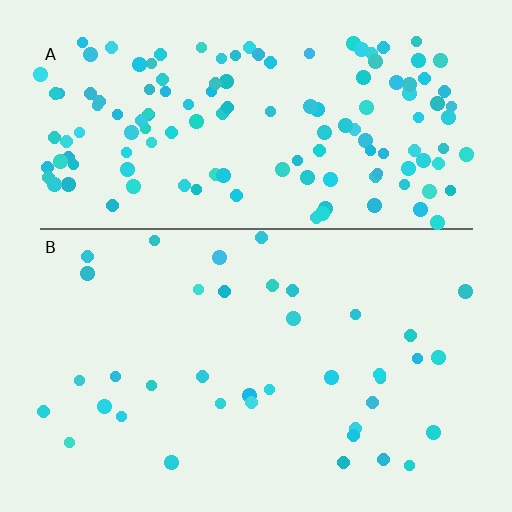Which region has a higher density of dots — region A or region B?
A (the top).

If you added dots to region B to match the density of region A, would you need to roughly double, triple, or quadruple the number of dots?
Approximately quadruple.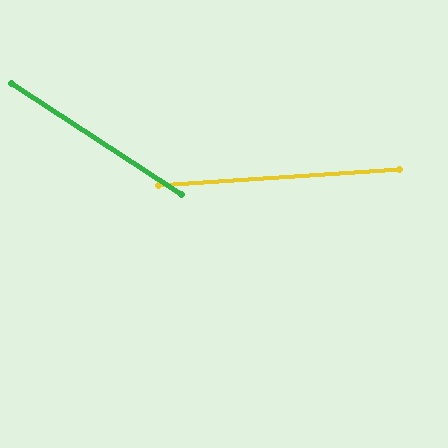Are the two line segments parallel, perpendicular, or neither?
Neither parallel nor perpendicular — they differ by about 37°.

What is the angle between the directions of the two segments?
Approximately 37 degrees.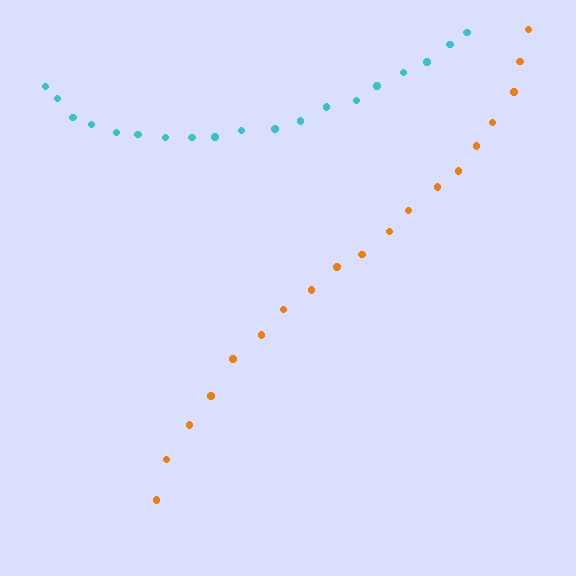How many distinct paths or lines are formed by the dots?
There are 2 distinct paths.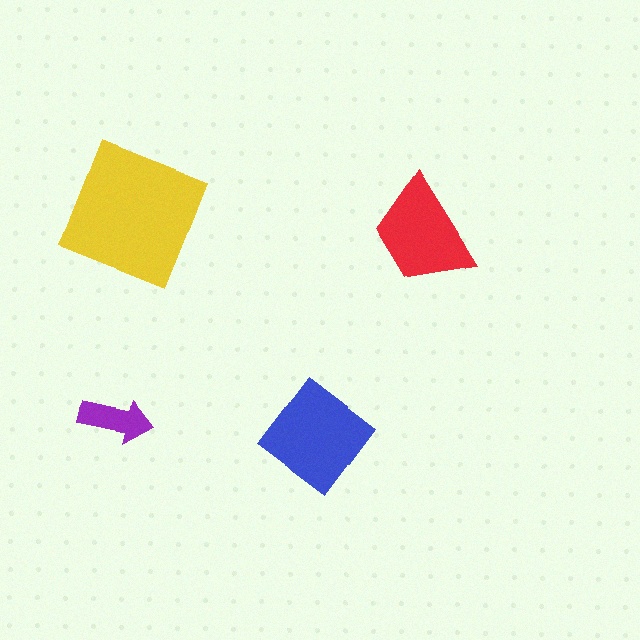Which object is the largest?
The yellow square.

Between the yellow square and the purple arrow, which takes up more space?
The yellow square.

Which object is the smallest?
The purple arrow.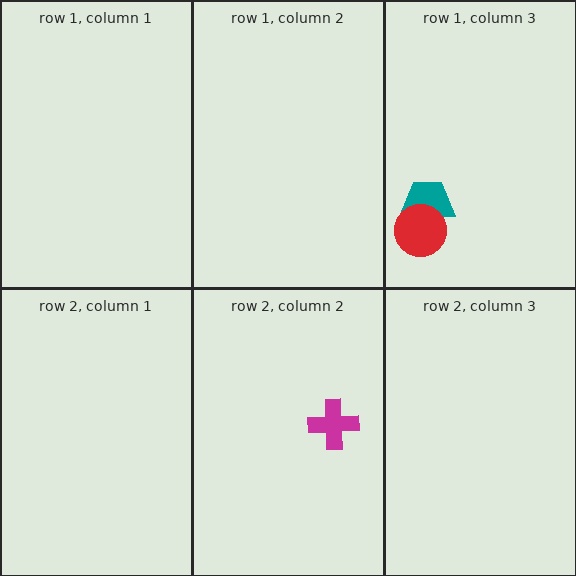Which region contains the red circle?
The row 1, column 3 region.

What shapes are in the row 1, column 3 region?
The teal trapezoid, the red circle.